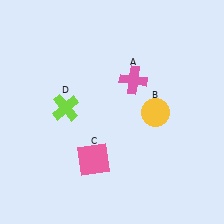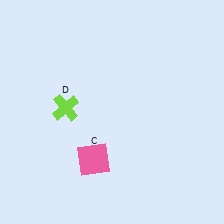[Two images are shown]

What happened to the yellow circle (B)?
The yellow circle (B) was removed in Image 2. It was in the bottom-right area of Image 1.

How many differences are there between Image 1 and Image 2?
There are 2 differences between the two images.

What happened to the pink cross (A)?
The pink cross (A) was removed in Image 2. It was in the top-right area of Image 1.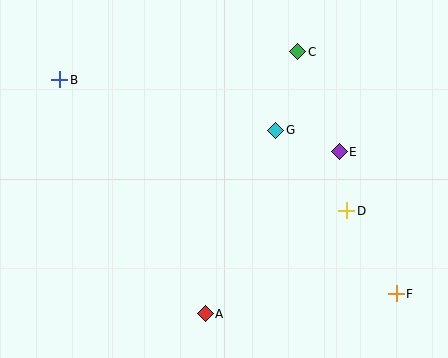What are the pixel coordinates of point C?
Point C is at (298, 52).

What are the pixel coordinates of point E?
Point E is at (339, 152).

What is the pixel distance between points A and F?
The distance between A and F is 192 pixels.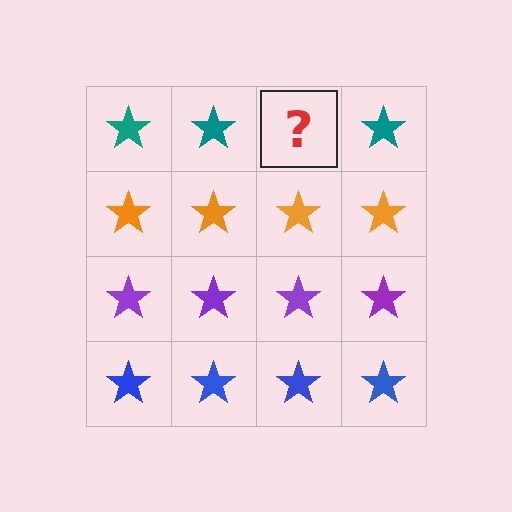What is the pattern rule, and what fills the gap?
The rule is that each row has a consistent color. The gap should be filled with a teal star.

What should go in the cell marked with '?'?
The missing cell should contain a teal star.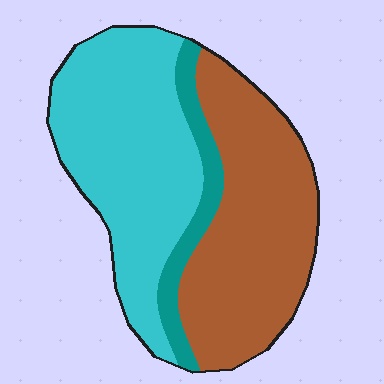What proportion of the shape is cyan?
Cyan takes up between a quarter and a half of the shape.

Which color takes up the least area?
Teal, at roughly 10%.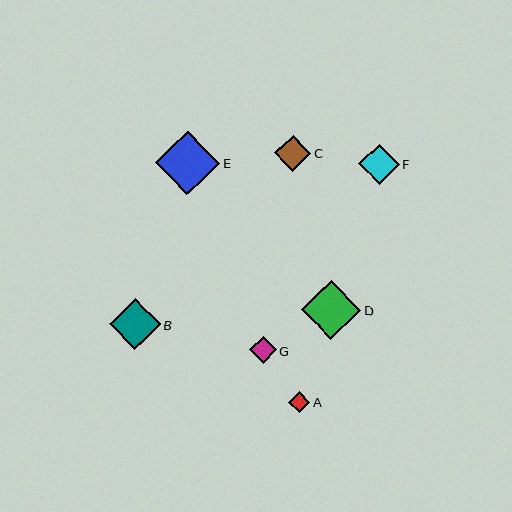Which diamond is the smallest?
Diamond A is the smallest with a size of approximately 21 pixels.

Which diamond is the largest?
Diamond E is the largest with a size of approximately 64 pixels.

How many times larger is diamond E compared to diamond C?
Diamond E is approximately 1.8 times the size of diamond C.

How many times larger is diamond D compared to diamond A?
Diamond D is approximately 2.8 times the size of diamond A.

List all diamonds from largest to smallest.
From largest to smallest: E, D, B, F, C, G, A.